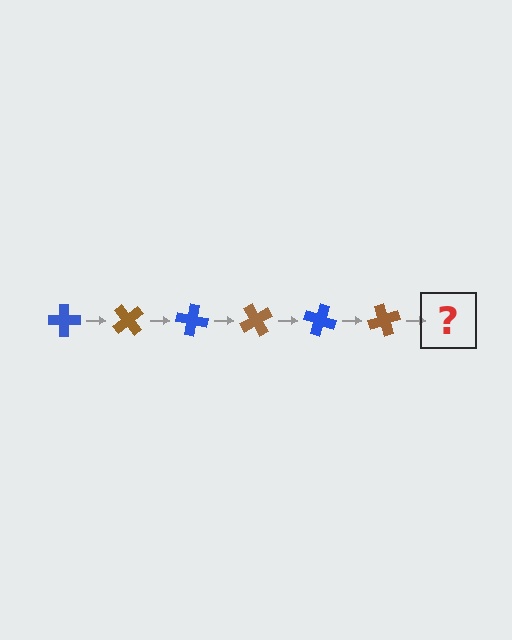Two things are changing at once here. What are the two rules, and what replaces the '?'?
The two rules are that it rotates 50 degrees each step and the color cycles through blue and brown. The '?' should be a blue cross, rotated 300 degrees from the start.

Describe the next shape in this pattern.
It should be a blue cross, rotated 300 degrees from the start.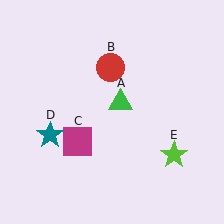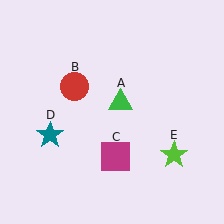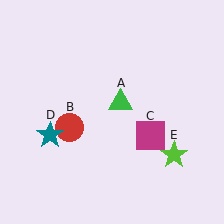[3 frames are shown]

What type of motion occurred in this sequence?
The red circle (object B), magenta square (object C) rotated counterclockwise around the center of the scene.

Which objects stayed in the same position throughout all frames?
Green triangle (object A) and teal star (object D) and lime star (object E) remained stationary.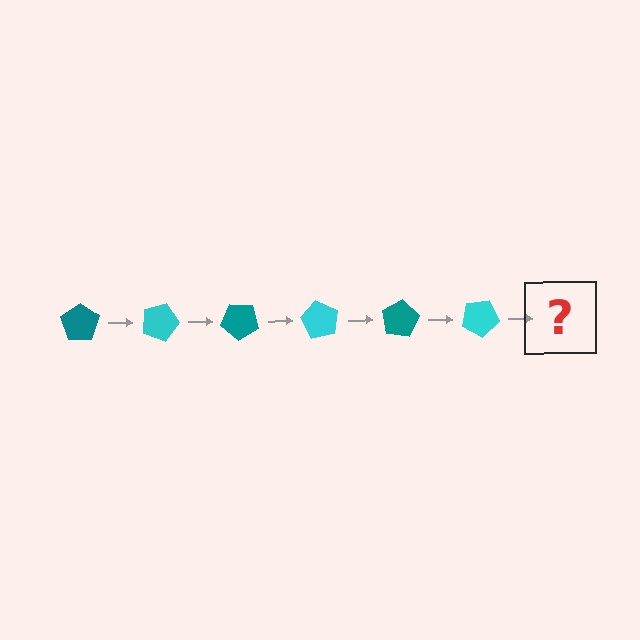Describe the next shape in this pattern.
It should be a teal pentagon, rotated 120 degrees from the start.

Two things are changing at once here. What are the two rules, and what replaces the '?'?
The two rules are that it rotates 20 degrees each step and the color cycles through teal and cyan. The '?' should be a teal pentagon, rotated 120 degrees from the start.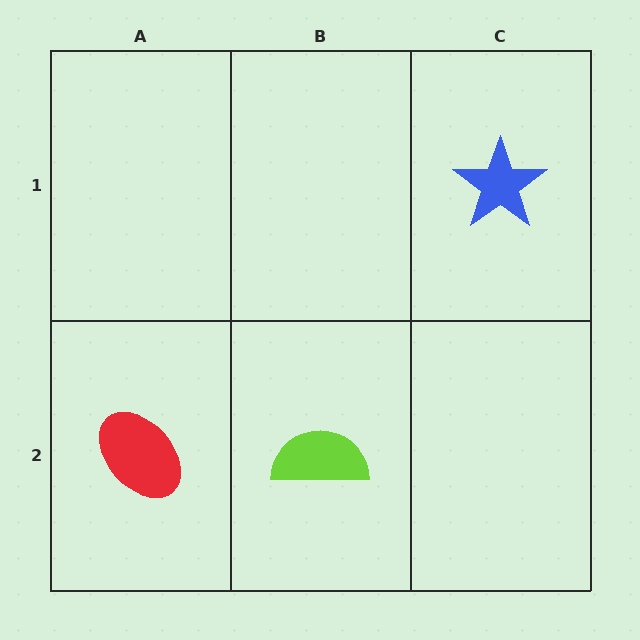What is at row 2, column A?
A red ellipse.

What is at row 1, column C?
A blue star.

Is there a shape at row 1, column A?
No, that cell is empty.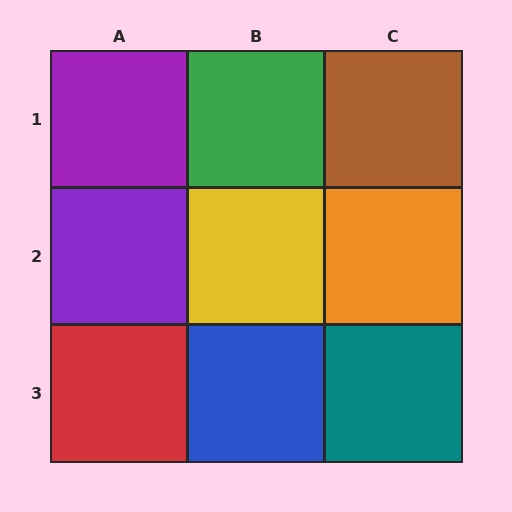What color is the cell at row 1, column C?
Brown.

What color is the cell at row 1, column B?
Green.